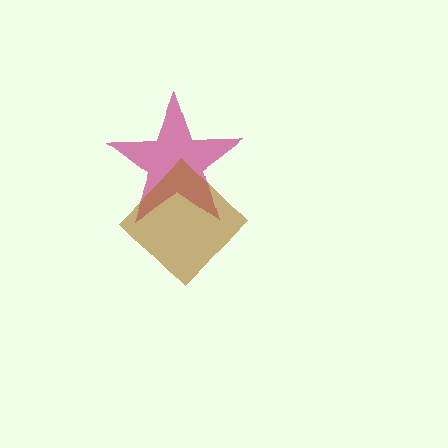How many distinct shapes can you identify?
There are 2 distinct shapes: a magenta star, a brown diamond.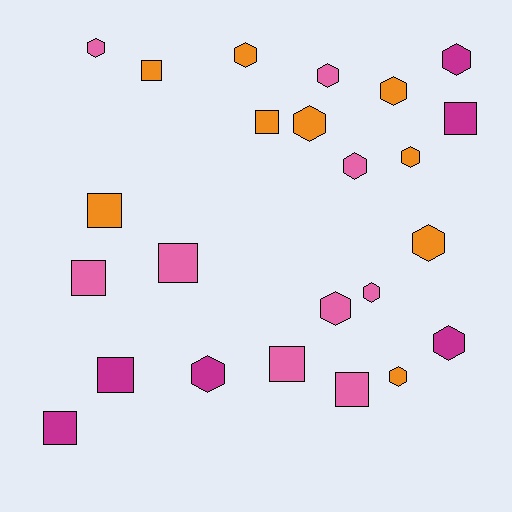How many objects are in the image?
There are 24 objects.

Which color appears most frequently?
Pink, with 9 objects.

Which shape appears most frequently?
Hexagon, with 14 objects.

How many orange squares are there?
There are 3 orange squares.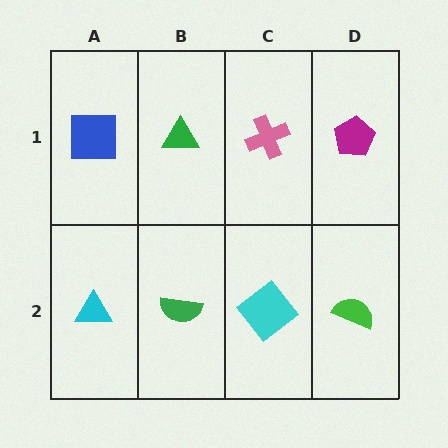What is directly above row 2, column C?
A pink cross.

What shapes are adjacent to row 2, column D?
A magenta pentagon (row 1, column D), a cyan diamond (row 2, column C).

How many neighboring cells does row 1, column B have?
3.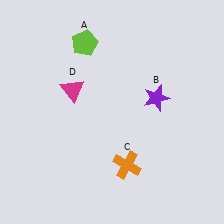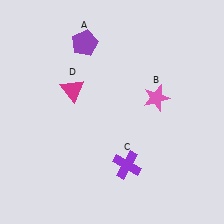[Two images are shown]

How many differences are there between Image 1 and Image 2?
There are 3 differences between the two images.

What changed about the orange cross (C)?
In Image 1, C is orange. In Image 2, it changed to purple.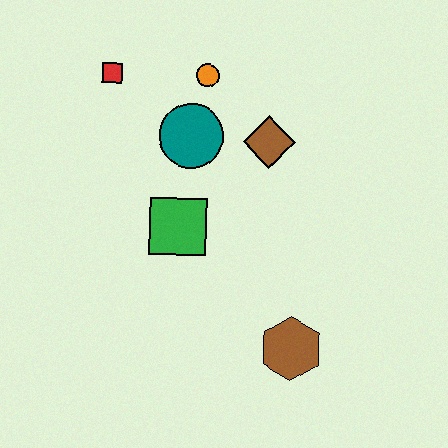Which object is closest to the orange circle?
The teal circle is closest to the orange circle.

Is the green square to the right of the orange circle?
No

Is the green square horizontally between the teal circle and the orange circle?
No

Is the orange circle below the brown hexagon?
No